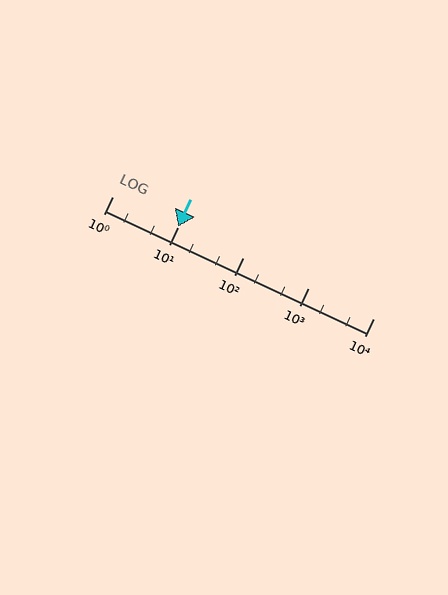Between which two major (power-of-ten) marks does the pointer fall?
The pointer is between 10 and 100.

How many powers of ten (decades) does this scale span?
The scale spans 4 decades, from 1 to 10000.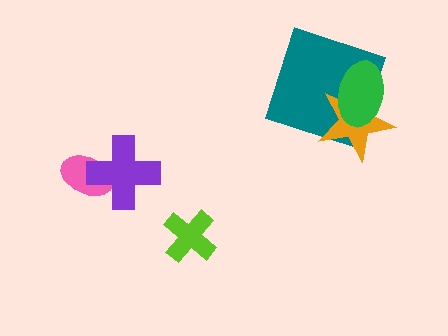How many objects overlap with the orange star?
2 objects overlap with the orange star.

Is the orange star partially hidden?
Yes, it is partially covered by another shape.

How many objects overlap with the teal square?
2 objects overlap with the teal square.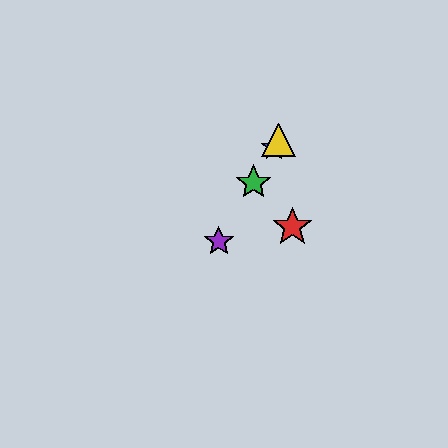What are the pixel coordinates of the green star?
The green star is at (253, 183).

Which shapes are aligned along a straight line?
The blue star, the green star, the yellow triangle, the purple star are aligned along a straight line.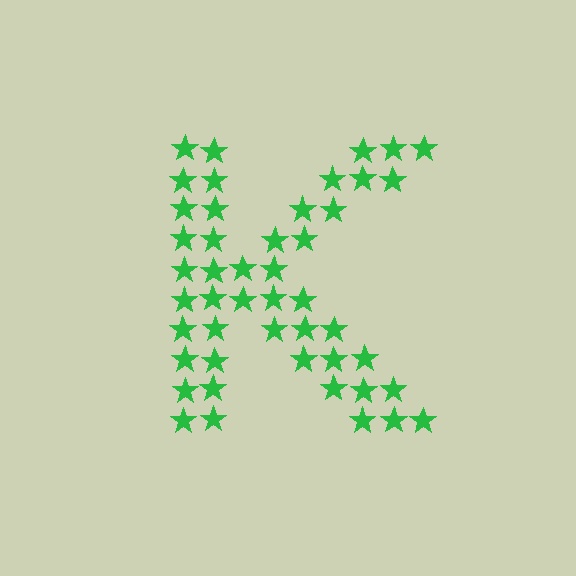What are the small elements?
The small elements are stars.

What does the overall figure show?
The overall figure shows the letter K.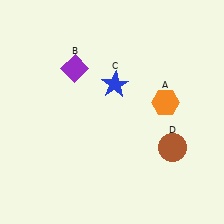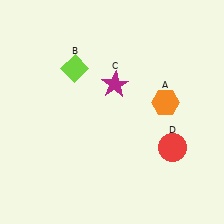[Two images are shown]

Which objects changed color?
B changed from purple to lime. C changed from blue to magenta. D changed from brown to red.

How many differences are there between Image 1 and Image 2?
There are 3 differences between the two images.